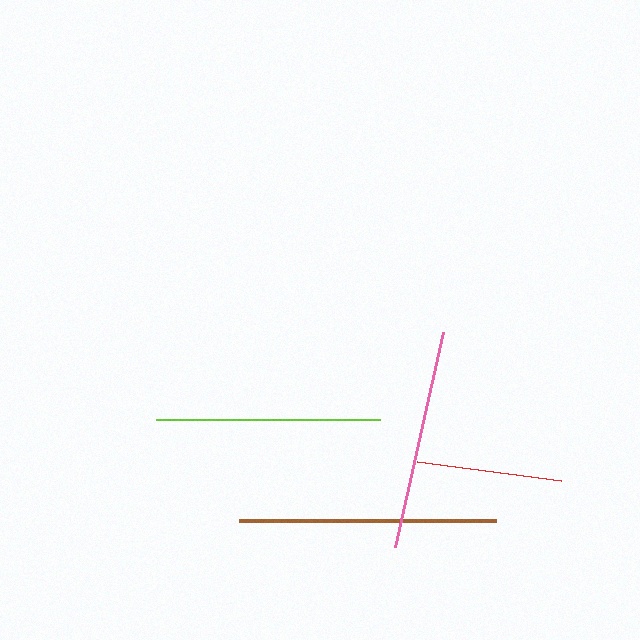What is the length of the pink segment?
The pink segment is approximately 220 pixels long.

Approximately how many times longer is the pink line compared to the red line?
The pink line is approximately 1.5 times the length of the red line.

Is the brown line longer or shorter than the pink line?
The brown line is longer than the pink line.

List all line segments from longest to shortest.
From longest to shortest: brown, lime, pink, red.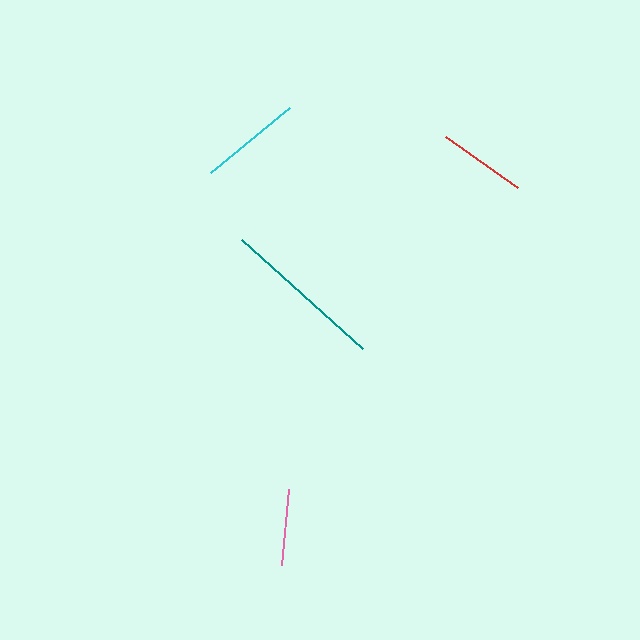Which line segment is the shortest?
The pink line is the shortest at approximately 77 pixels.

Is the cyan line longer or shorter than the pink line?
The cyan line is longer than the pink line.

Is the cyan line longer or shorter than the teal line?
The teal line is longer than the cyan line.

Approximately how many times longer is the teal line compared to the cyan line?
The teal line is approximately 1.6 times the length of the cyan line.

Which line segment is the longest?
The teal line is the longest at approximately 163 pixels.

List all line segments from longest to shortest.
From longest to shortest: teal, cyan, red, pink.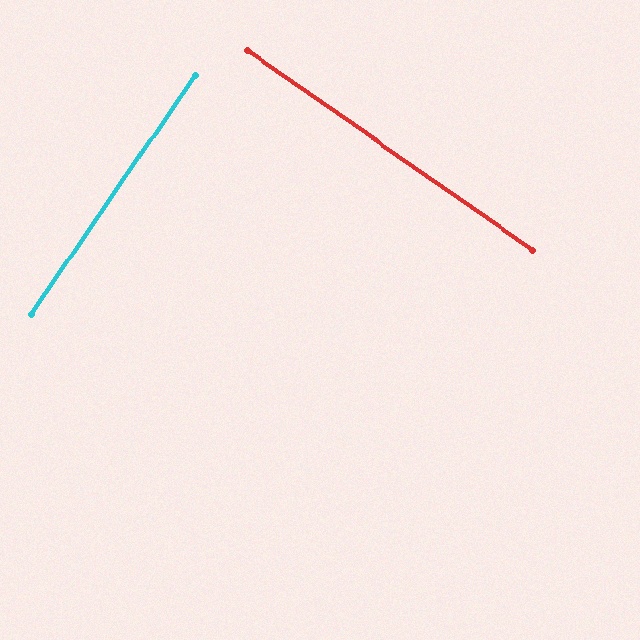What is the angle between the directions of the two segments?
Approximately 89 degrees.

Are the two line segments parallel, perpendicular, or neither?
Perpendicular — they meet at approximately 89°.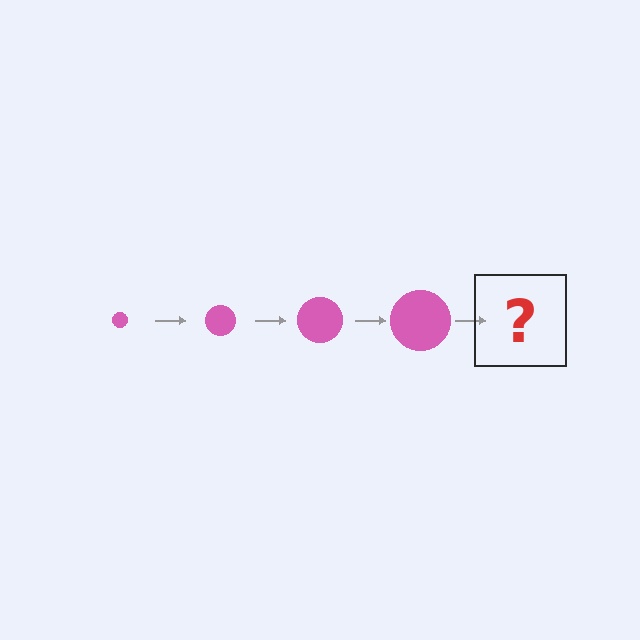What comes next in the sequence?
The next element should be a pink circle, larger than the previous one.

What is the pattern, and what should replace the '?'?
The pattern is that the circle gets progressively larger each step. The '?' should be a pink circle, larger than the previous one.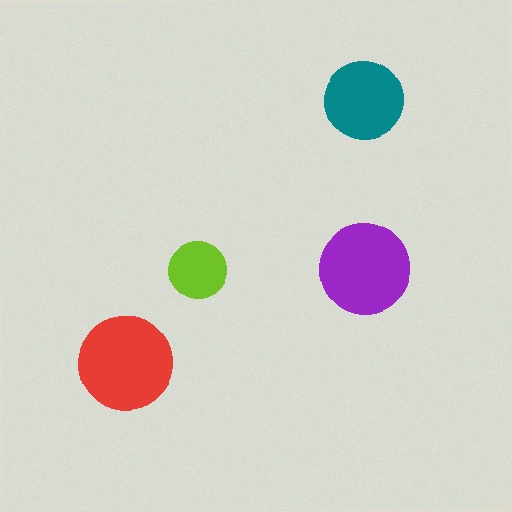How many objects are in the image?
There are 4 objects in the image.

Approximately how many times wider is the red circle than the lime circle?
About 1.5 times wider.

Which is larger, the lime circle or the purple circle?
The purple one.